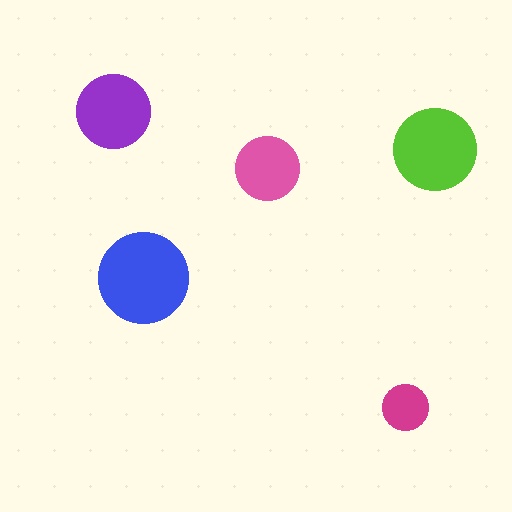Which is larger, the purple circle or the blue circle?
The blue one.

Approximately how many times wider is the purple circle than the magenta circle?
About 1.5 times wider.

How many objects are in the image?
There are 5 objects in the image.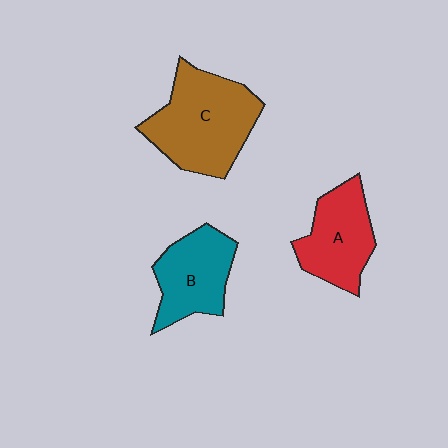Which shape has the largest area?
Shape C (brown).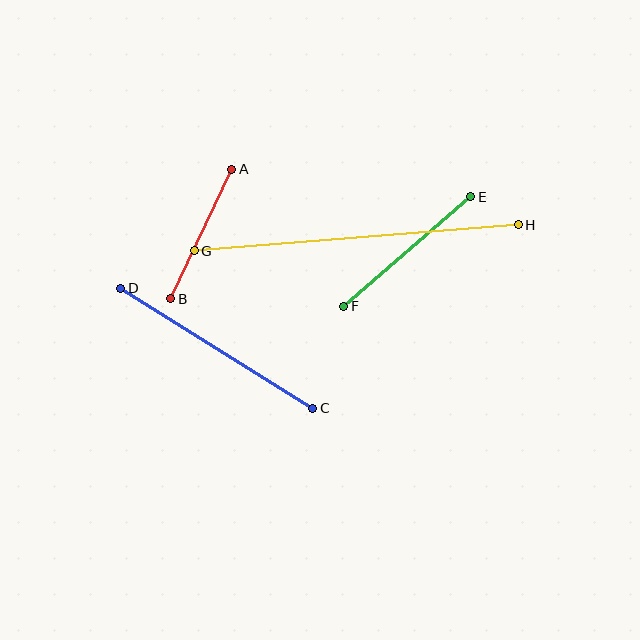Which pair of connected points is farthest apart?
Points G and H are farthest apart.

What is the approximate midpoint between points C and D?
The midpoint is at approximately (217, 348) pixels.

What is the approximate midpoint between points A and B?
The midpoint is at approximately (201, 234) pixels.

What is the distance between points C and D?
The distance is approximately 226 pixels.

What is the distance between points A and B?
The distance is approximately 143 pixels.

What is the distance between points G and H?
The distance is approximately 325 pixels.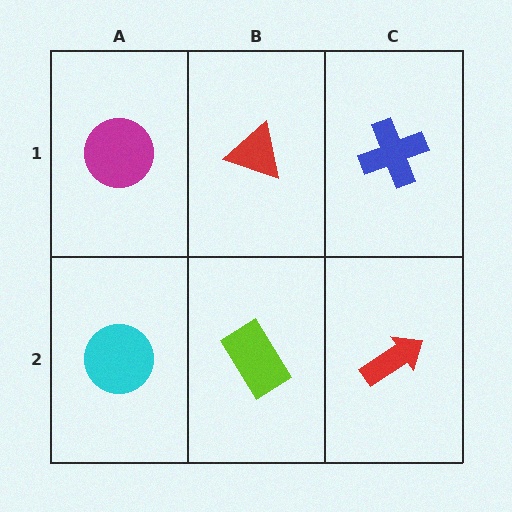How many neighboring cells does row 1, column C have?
2.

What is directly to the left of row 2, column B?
A cyan circle.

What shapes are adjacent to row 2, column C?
A blue cross (row 1, column C), a lime rectangle (row 2, column B).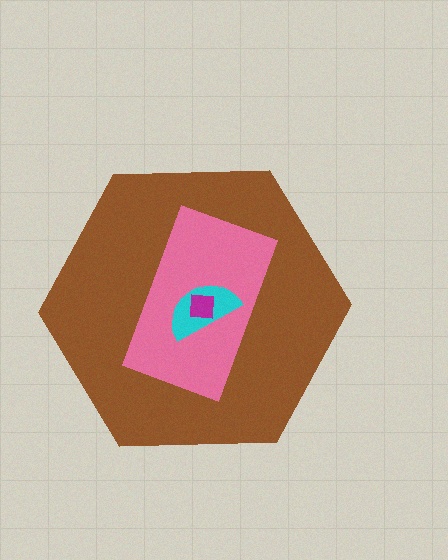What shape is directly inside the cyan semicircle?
The magenta square.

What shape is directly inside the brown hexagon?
The pink rectangle.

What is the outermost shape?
The brown hexagon.